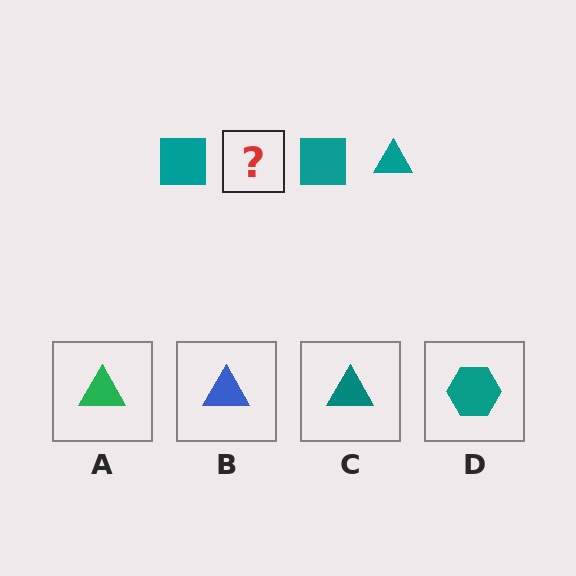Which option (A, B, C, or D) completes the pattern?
C.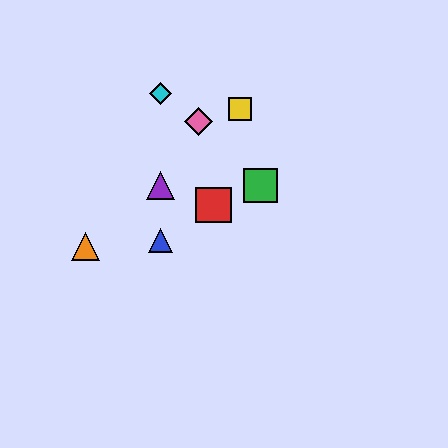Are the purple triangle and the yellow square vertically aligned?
No, the purple triangle is at x≈161 and the yellow square is at x≈240.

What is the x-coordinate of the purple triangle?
The purple triangle is at x≈161.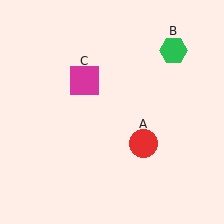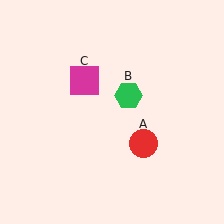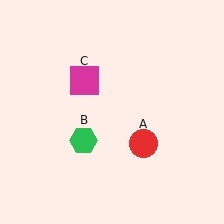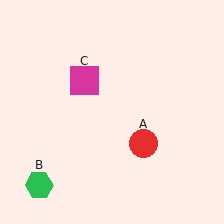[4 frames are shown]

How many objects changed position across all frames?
1 object changed position: green hexagon (object B).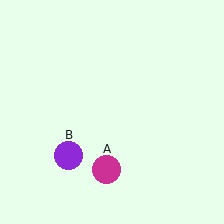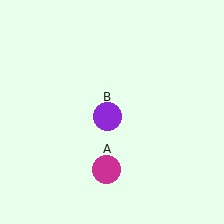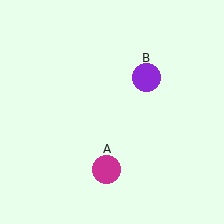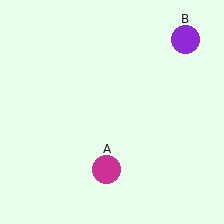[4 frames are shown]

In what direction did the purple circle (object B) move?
The purple circle (object B) moved up and to the right.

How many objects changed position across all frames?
1 object changed position: purple circle (object B).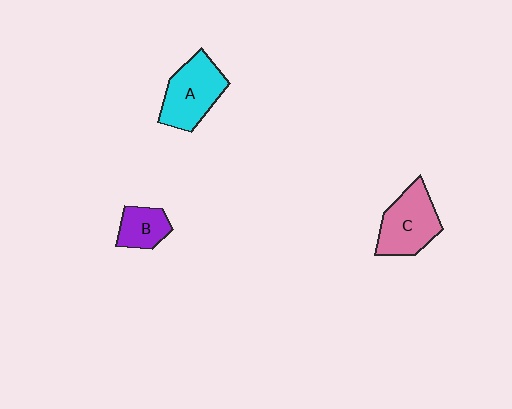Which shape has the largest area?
Shape A (cyan).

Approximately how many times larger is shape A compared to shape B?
Approximately 1.8 times.